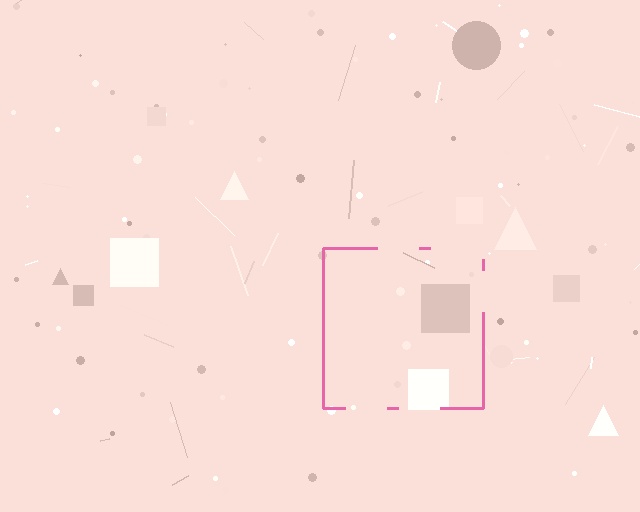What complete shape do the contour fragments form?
The contour fragments form a square.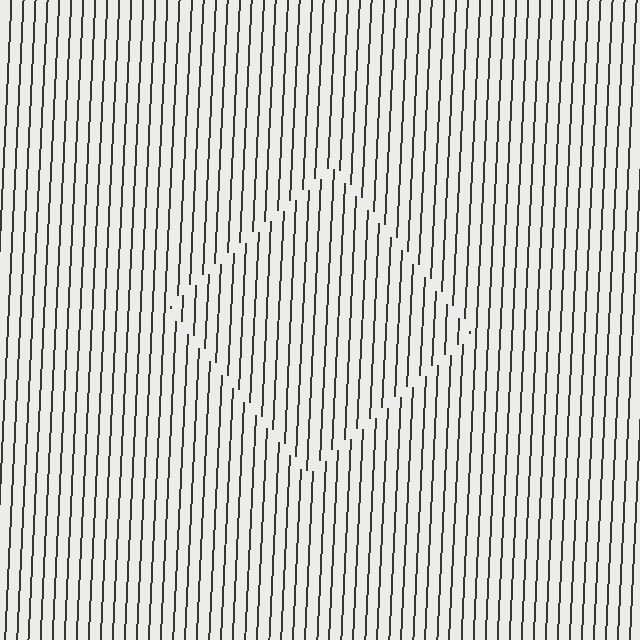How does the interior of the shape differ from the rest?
The interior of the shape contains the same grating, shifted by half a period — the contour is defined by the phase discontinuity where line-ends from the inner and outer gratings abut.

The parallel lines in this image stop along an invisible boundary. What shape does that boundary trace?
An illusory square. The interior of the shape contains the same grating, shifted by half a period — the contour is defined by the phase discontinuity where line-ends from the inner and outer gratings abut.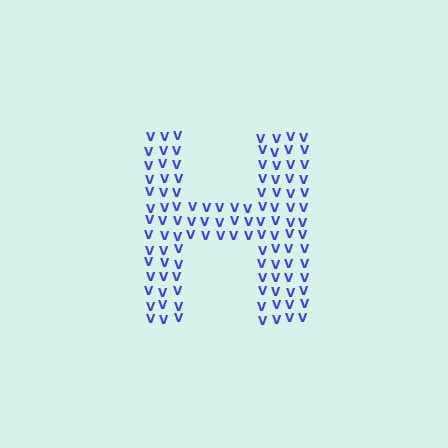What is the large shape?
The large shape is the letter H.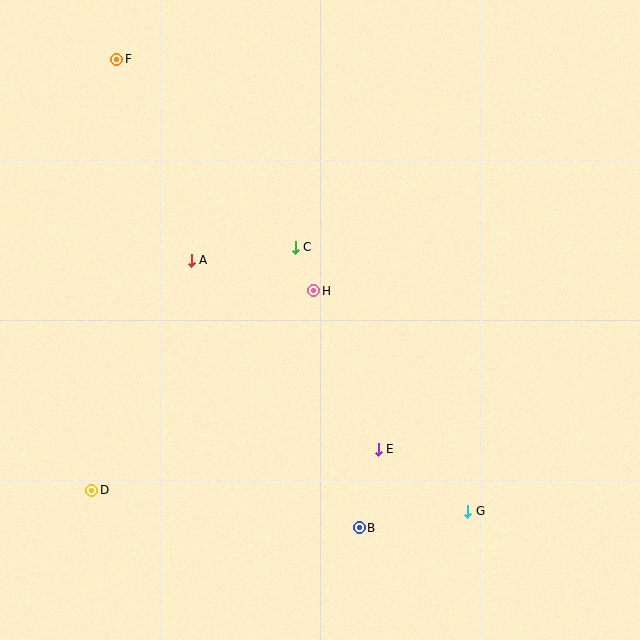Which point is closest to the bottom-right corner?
Point G is closest to the bottom-right corner.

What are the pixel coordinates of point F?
Point F is at (117, 59).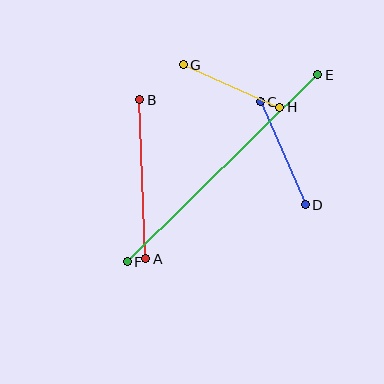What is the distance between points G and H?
The distance is approximately 106 pixels.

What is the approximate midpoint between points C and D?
The midpoint is at approximately (283, 153) pixels.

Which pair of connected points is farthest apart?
Points E and F are farthest apart.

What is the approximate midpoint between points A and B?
The midpoint is at approximately (143, 179) pixels.